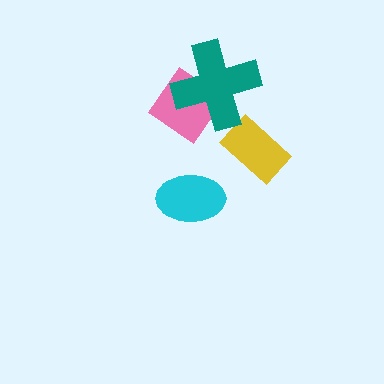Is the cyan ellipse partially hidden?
No, no other shape covers it.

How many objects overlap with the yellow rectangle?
0 objects overlap with the yellow rectangle.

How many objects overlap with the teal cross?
1 object overlaps with the teal cross.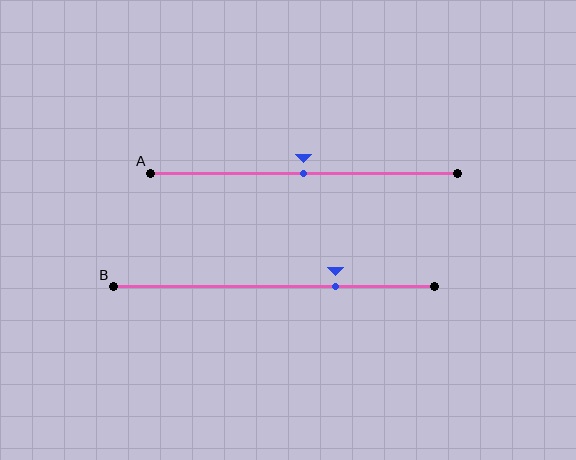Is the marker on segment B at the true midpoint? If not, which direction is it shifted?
No, the marker on segment B is shifted to the right by about 19% of the segment length.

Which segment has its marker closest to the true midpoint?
Segment A has its marker closest to the true midpoint.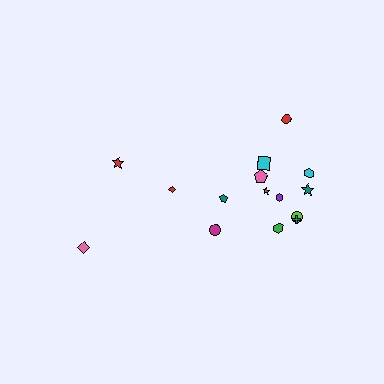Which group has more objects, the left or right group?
The right group.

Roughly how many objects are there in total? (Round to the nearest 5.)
Roughly 15 objects in total.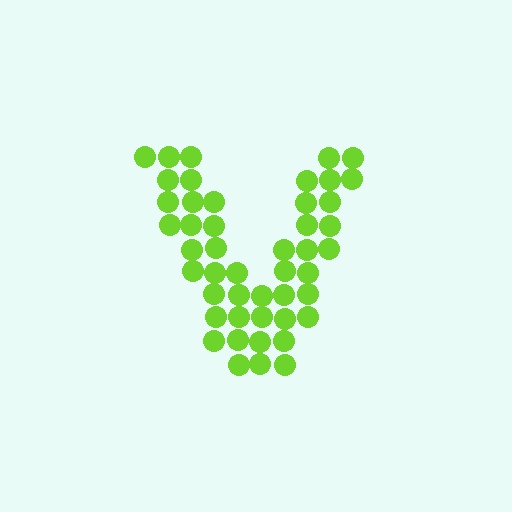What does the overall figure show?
The overall figure shows the letter V.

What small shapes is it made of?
It is made of small circles.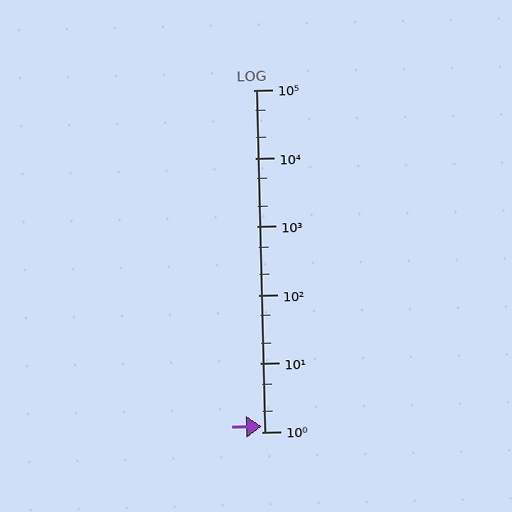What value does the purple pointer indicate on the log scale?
The pointer indicates approximately 1.2.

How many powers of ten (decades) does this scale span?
The scale spans 5 decades, from 1 to 100000.